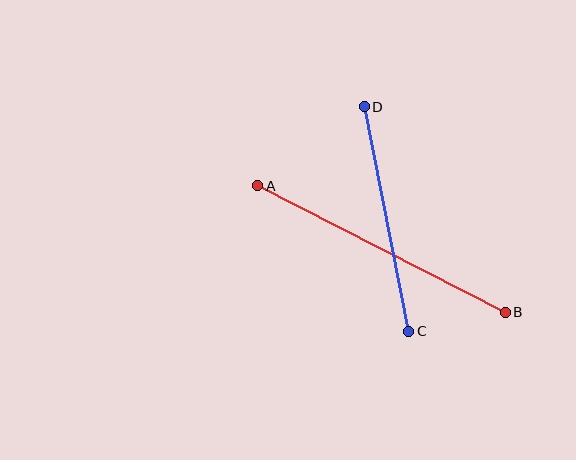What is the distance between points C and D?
The distance is approximately 229 pixels.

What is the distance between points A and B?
The distance is approximately 278 pixels.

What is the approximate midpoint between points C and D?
The midpoint is at approximately (387, 219) pixels.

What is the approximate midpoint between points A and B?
The midpoint is at approximately (382, 249) pixels.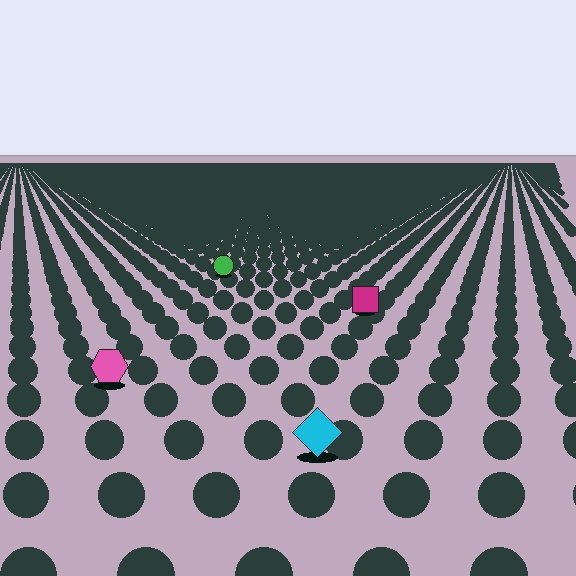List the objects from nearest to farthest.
From nearest to farthest: the cyan diamond, the pink hexagon, the magenta square, the green circle.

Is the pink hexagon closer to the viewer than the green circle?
Yes. The pink hexagon is closer — you can tell from the texture gradient: the ground texture is coarser near it.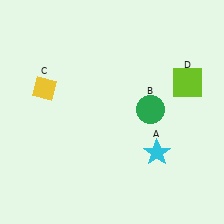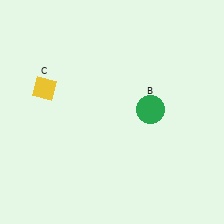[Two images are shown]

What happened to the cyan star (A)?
The cyan star (A) was removed in Image 2. It was in the bottom-right area of Image 1.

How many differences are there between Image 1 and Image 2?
There are 2 differences between the two images.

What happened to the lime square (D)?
The lime square (D) was removed in Image 2. It was in the top-right area of Image 1.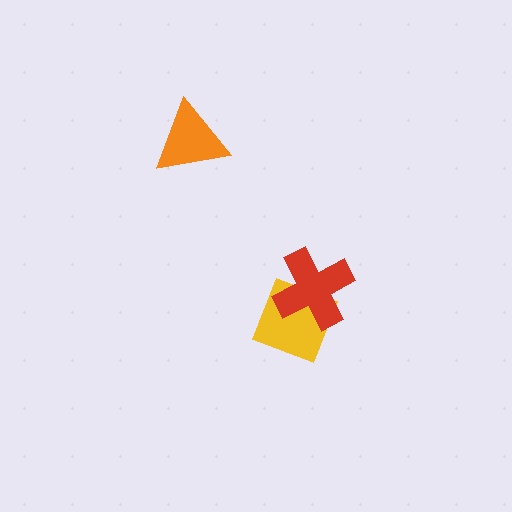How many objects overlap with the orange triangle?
0 objects overlap with the orange triangle.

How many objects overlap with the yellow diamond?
1 object overlaps with the yellow diamond.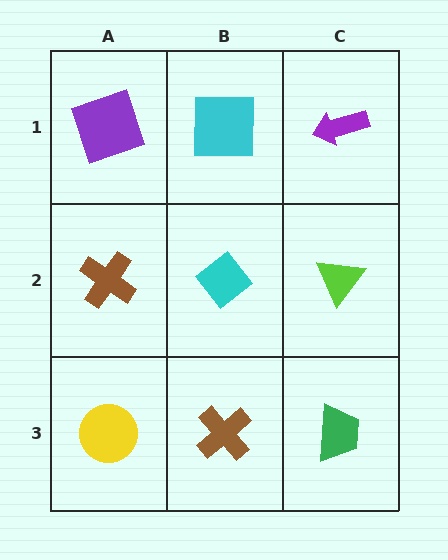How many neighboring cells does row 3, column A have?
2.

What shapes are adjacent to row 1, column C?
A lime triangle (row 2, column C), a cyan square (row 1, column B).